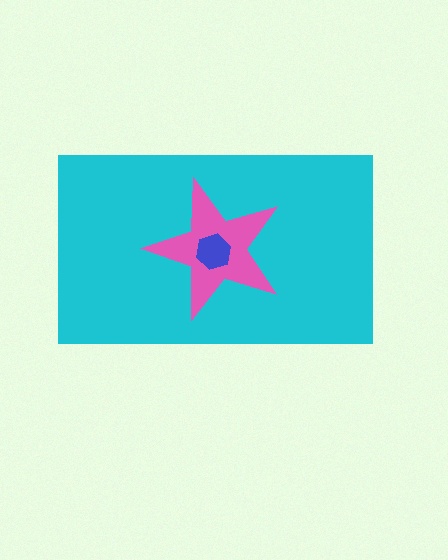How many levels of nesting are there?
3.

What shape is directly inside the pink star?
The blue hexagon.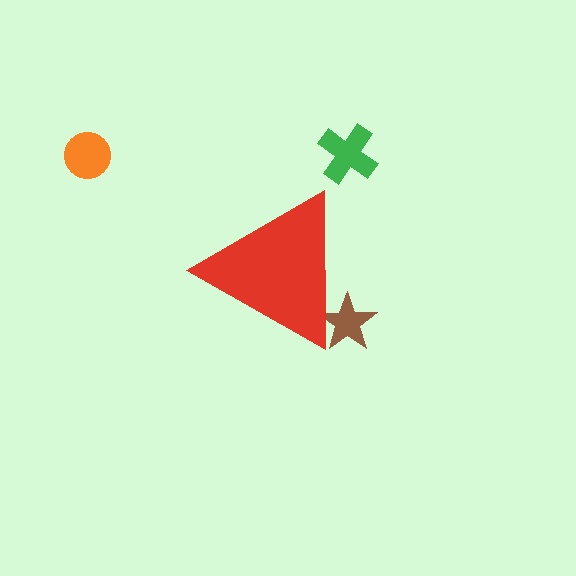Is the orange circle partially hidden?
No, the orange circle is fully visible.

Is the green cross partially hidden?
No, the green cross is fully visible.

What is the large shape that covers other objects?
A red triangle.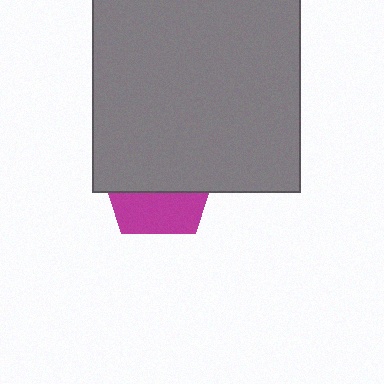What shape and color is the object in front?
The object in front is a gray square.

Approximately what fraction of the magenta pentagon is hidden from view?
Roughly 63% of the magenta pentagon is hidden behind the gray square.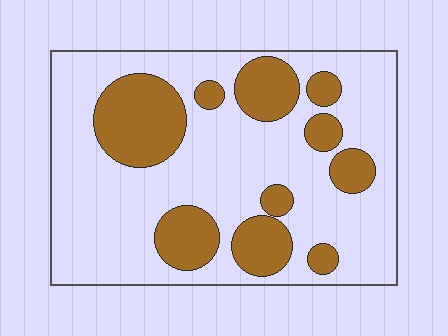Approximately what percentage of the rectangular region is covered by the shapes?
Approximately 30%.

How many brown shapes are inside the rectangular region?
10.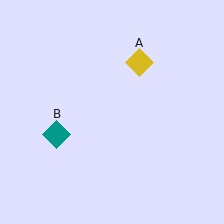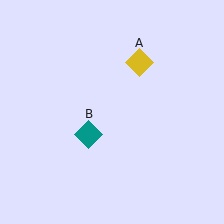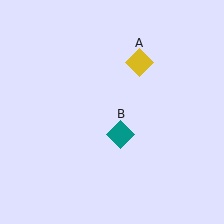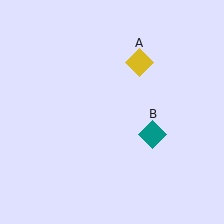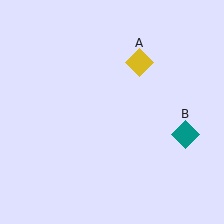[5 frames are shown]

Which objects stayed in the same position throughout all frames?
Yellow diamond (object A) remained stationary.